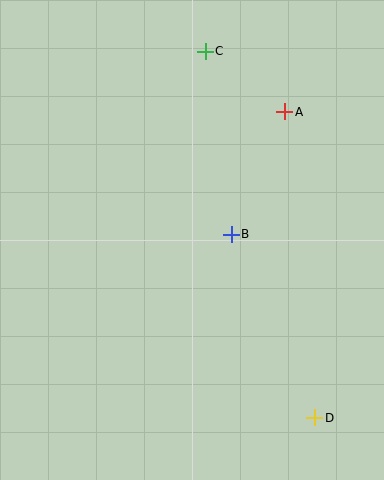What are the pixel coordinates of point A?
Point A is at (285, 112).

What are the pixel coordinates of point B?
Point B is at (231, 234).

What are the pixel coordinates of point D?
Point D is at (315, 418).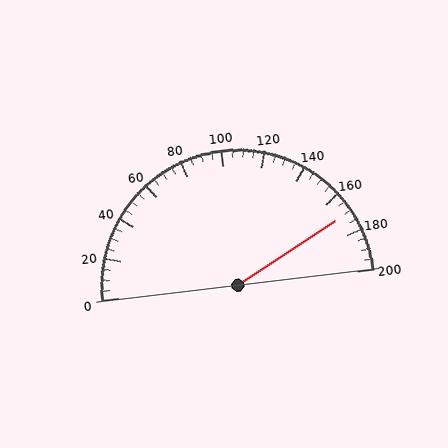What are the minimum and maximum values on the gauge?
The gauge ranges from 0 to 200.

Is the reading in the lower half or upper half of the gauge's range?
The reading is in the upper half of the range (0 to 200).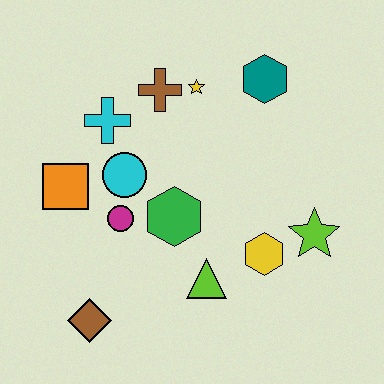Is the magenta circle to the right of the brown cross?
No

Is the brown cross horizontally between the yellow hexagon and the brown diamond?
Yes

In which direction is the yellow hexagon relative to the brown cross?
The yellow hexagon is below the brown cross.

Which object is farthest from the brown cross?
The brown diamond is farthest from the brown cross.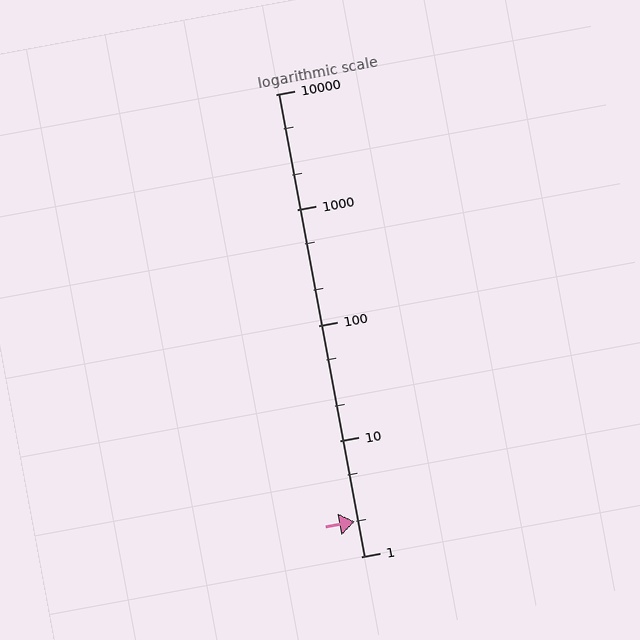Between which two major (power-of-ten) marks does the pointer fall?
The pointer is between 1 and 10.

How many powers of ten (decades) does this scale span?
The scale spans 4 decades, from 1 to 10000.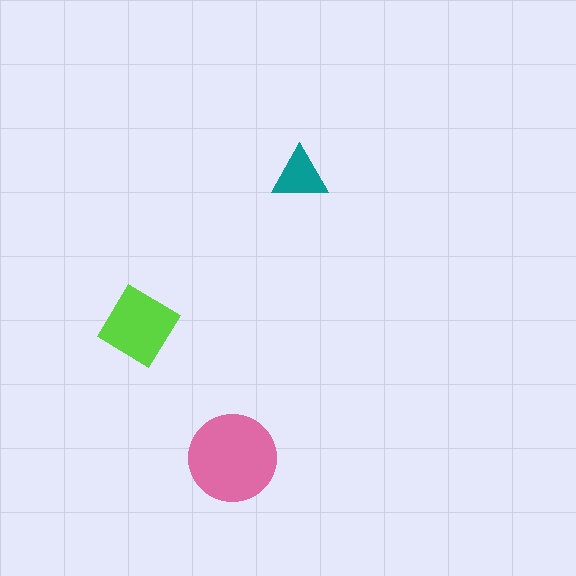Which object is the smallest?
The teal triangle.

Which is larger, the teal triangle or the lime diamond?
The lime diamond.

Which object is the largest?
The pink circle.